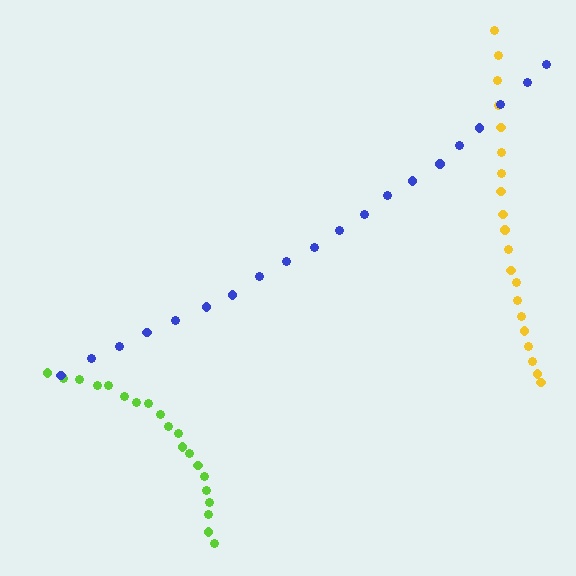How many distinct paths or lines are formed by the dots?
There are 3 distinct paths.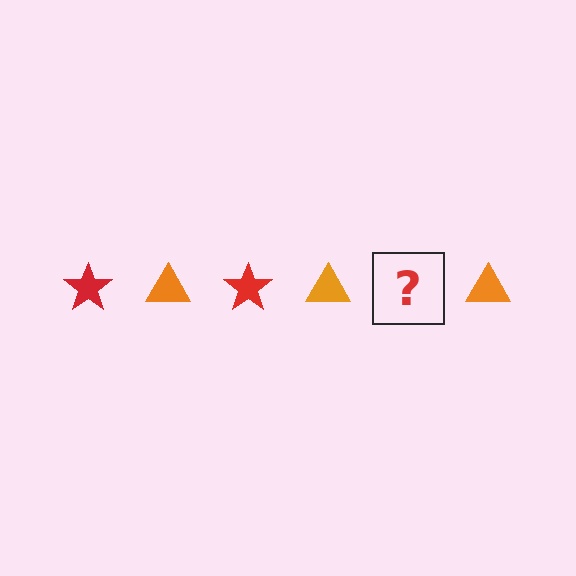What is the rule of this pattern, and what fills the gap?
The rule is that the pattern alternates between red star and orange triangle. The gap should be filled with a red star.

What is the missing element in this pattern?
The missing element is a red star.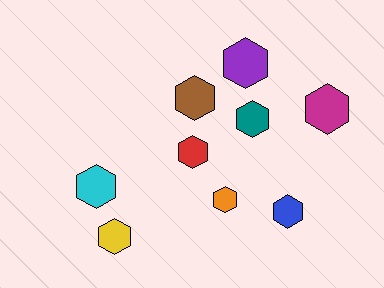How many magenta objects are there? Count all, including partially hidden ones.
There is 1 magenta object.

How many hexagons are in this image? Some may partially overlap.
There are 9 hexagons.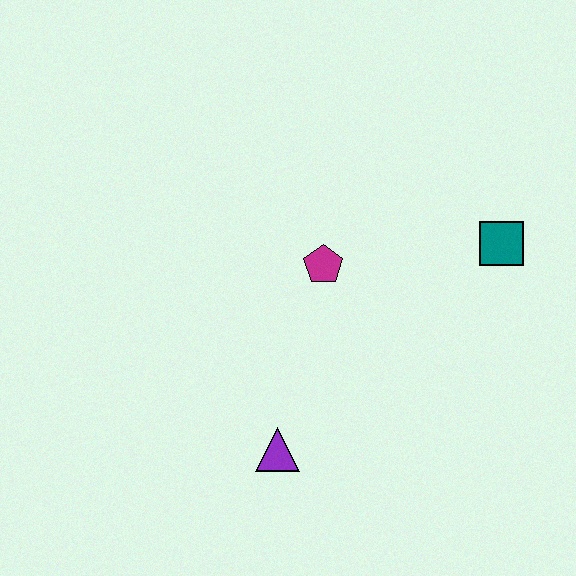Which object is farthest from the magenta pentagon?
The purple triangle is farthest from the magenta pentagon.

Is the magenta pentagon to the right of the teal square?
No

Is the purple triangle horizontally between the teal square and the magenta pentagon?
No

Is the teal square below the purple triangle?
No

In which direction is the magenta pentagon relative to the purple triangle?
The magenta pentagon is above the purple triangle.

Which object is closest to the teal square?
The magenta pentagon is closest to the teal square.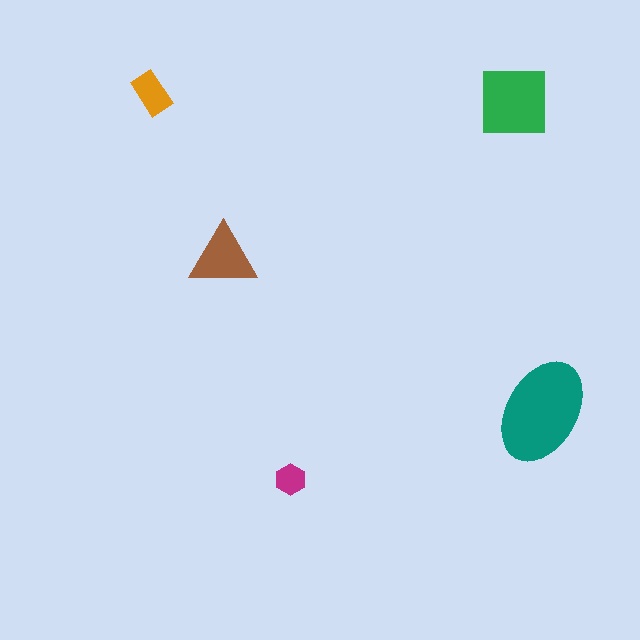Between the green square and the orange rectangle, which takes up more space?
The green square.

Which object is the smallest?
The magenta hexagon.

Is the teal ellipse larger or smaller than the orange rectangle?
Larger.